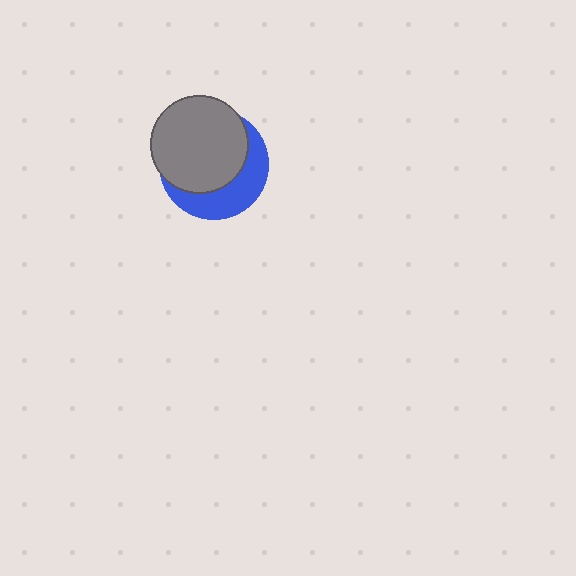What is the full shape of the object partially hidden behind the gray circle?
The partially hidden object is a blue circle.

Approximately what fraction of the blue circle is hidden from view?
Roughly 63% of the blue circle is hidden behind the gray circle.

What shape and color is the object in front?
The object in front is a gray circle.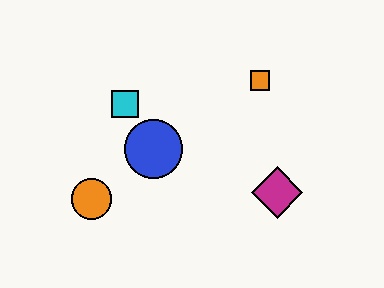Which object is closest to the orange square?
The magenta diamond is closest to the orange square.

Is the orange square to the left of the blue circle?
No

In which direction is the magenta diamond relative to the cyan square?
The magenta diamond is to the right of the cyan square.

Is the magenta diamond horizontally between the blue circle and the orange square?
No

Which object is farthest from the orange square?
The orange circle is farthest from the orange square.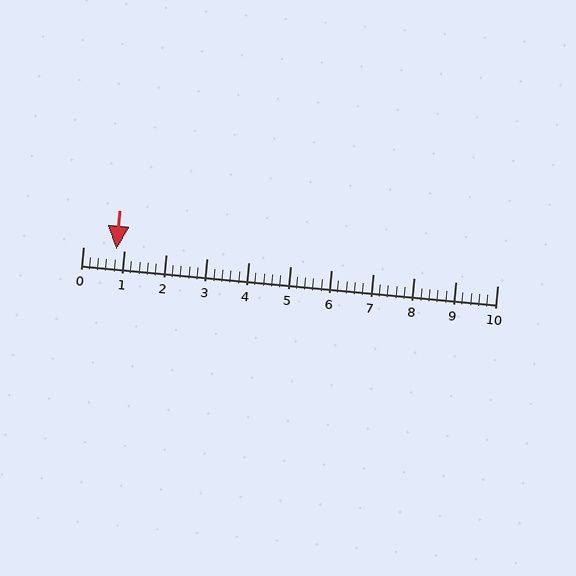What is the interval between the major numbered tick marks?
The major tick marks are spaced 1 units apart.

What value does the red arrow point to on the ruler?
The red arrow points to approximately 0.8.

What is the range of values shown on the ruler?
The ruler shows values from 0 to 10.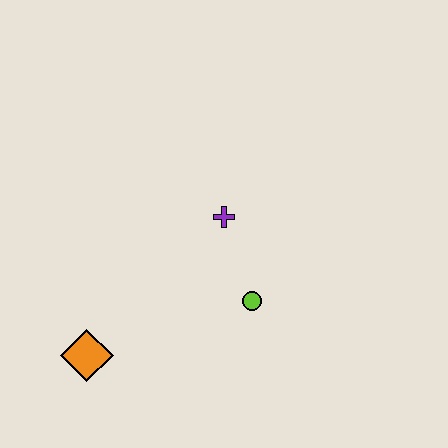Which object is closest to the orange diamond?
The lime circle is closest to the orange diamond.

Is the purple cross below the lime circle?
No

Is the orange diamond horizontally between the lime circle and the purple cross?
No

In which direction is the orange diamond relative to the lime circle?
The orange diamond is to the left of the lime circle.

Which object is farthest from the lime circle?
The orange diamond is farthest from the lime circle.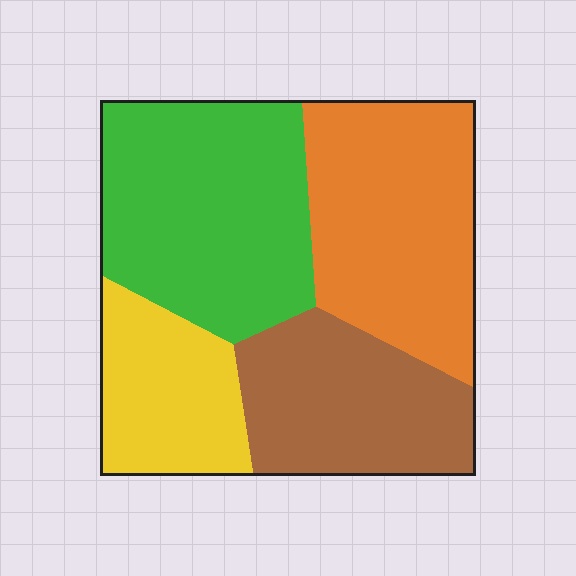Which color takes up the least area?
Yellow, at roughly 15%.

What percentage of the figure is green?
Green covers 32% of the figure.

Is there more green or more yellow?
Green.